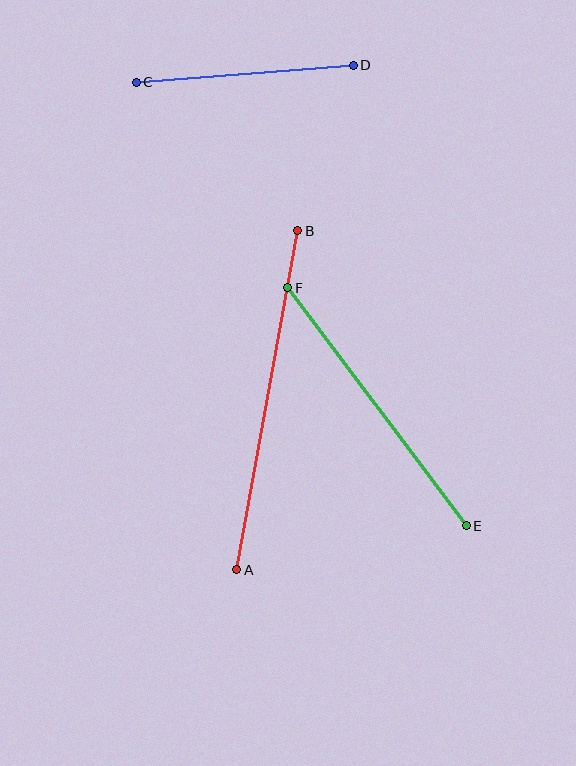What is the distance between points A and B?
The distance is approximately 345 pixels.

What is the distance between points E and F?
The distance is approximately 298 pixels.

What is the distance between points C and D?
The distance is approximately 218 pixels.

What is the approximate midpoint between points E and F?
The midpoint is at approximately (377, 407) pixels.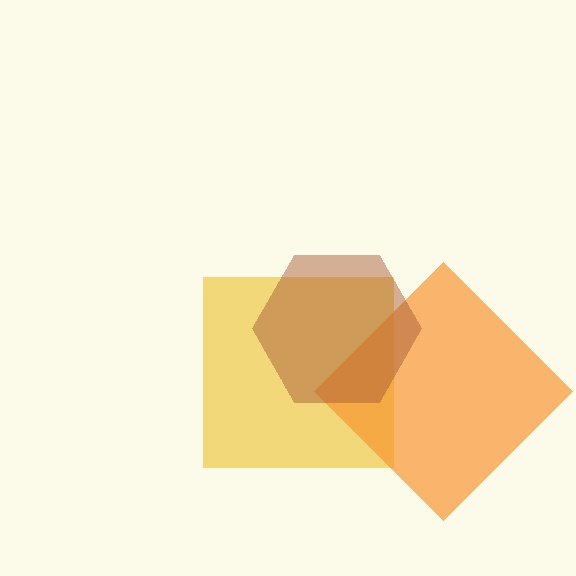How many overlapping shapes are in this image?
There are 3 overlapping shapes in the image.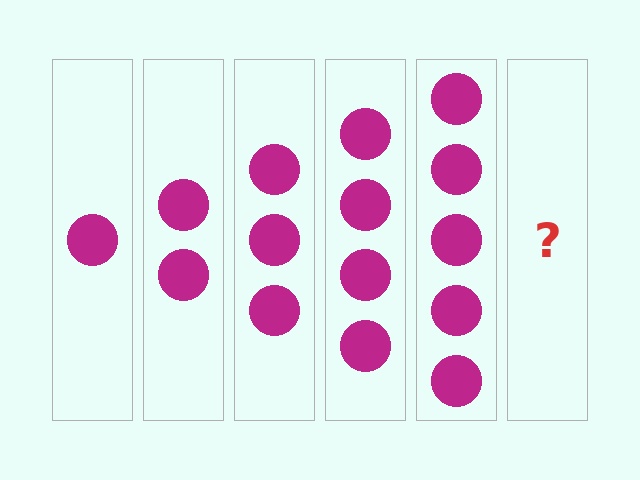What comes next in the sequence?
The next element should be 6 circles.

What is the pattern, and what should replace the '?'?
The pattern is that each step adds one more circle. The '?' should be 6 circles.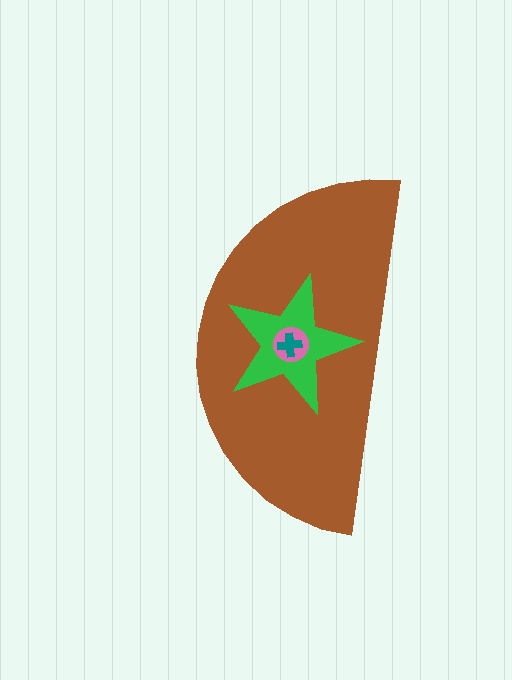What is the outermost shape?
The brown semicircle.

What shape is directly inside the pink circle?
The teal cross.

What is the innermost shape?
The teal cross.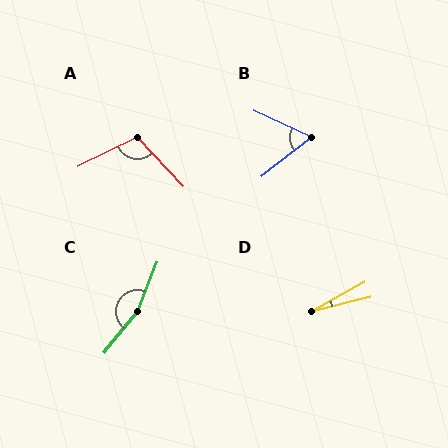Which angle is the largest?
C, at approximately 162 degrees.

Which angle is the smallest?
D, at approximately 15 degrees.